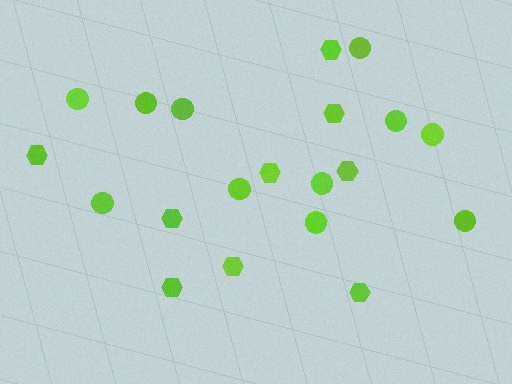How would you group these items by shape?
There are 2 groups: one group of circles (11) and one group of hexagons (9).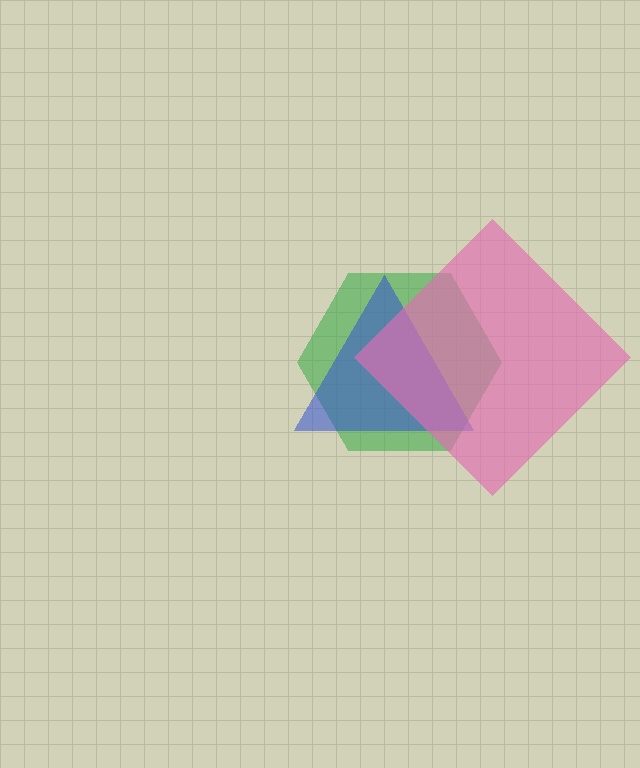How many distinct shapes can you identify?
There are 3 distinct shapes: a green hexagon, a blue triangle, a pink diamond.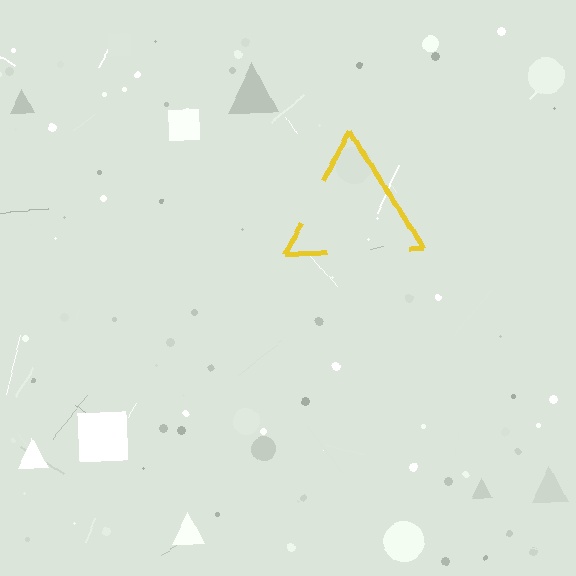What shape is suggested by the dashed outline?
The dashed outline suggests a triangle.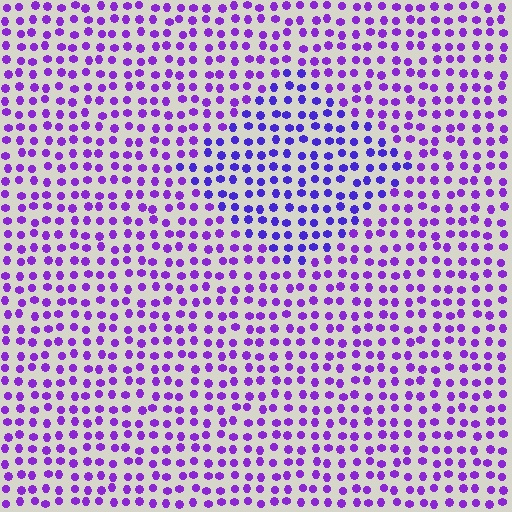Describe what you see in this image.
The image is filled with small purple elements in a uniform arrangement. A diamond-shaped region is visible where the elements are tinted to a slightly different hue, forming a subtle color boundary.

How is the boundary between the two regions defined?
The boundary is defined purely by a slight shift in hue (about 24 degrees). Spacing, size, and orientation are identical on both sides.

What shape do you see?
I see a diamond.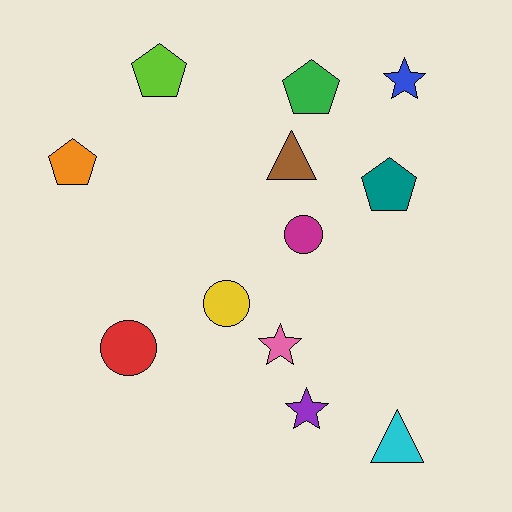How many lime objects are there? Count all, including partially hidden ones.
There is 1 lime object.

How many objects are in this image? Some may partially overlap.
There are 12 objects.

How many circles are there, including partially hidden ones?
There are 3 circles.